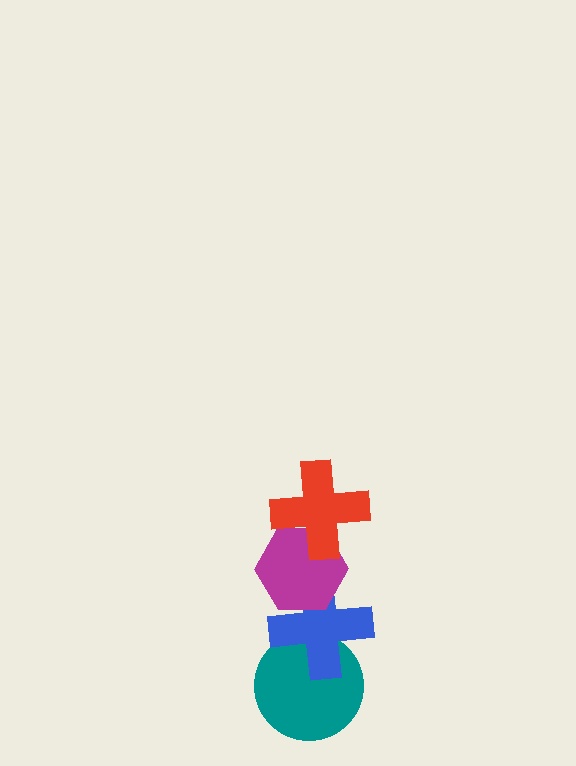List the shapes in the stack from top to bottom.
From top to bottom: the red cross, the magenta hexagon, the blue cross, the teal circle.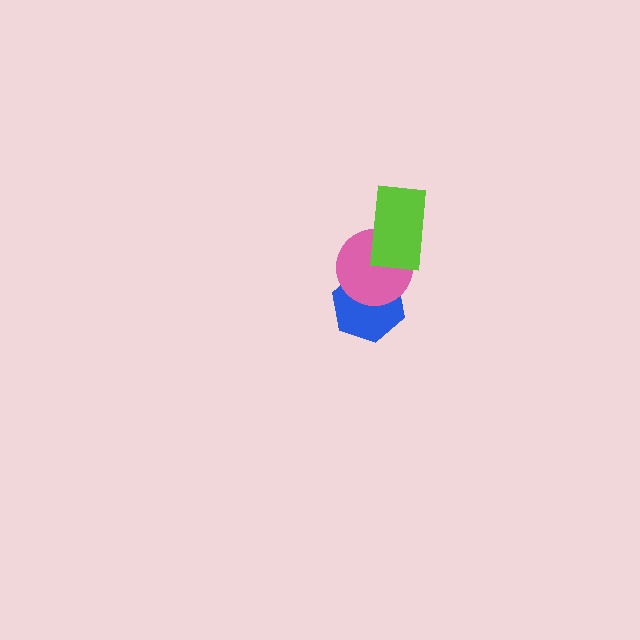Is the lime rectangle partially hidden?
No, no other shape covers it.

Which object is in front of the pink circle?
The lime rectangle is in front of the pink circle.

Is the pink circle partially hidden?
Yes, it is partially covered by another shape.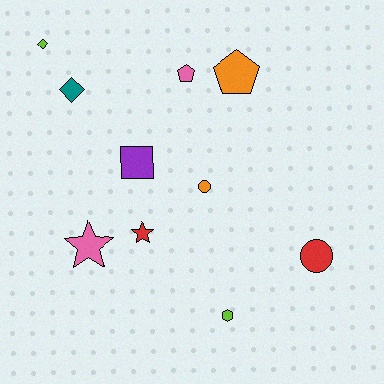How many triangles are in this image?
There are no triangles.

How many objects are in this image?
There are 10 objects.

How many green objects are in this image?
There are no green objects.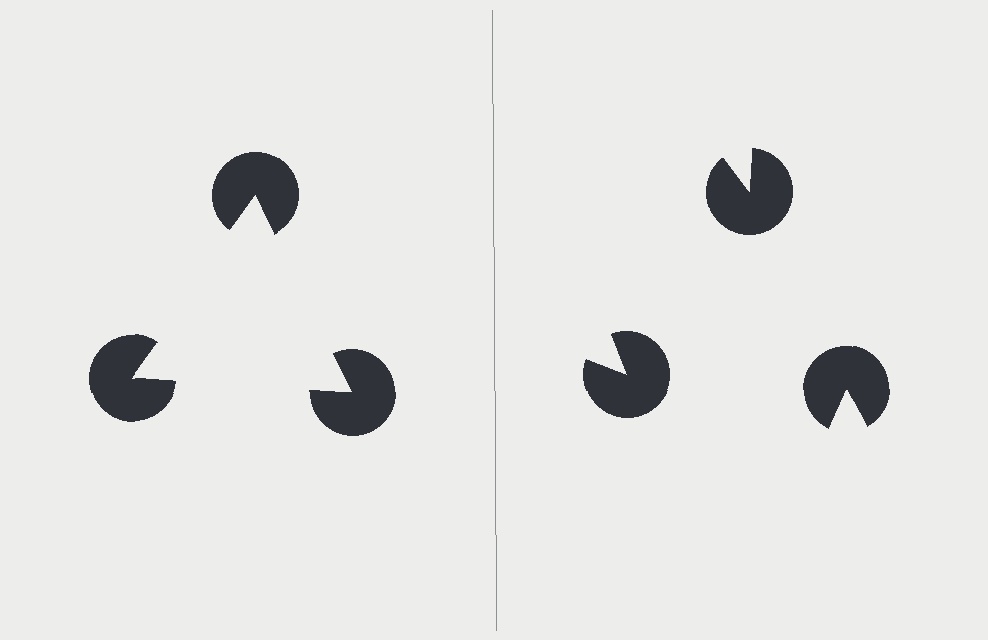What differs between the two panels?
The pac-man discs are positioned identically on both sides; only the wedge orientations differ. On the left they align to a triangle; on the right they are misaligned.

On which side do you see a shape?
An illusory triangle appears on the left side. On the right side the wedge cuts are rotated, so no coherent shape forms.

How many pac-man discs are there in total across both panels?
6 — 3 on each side.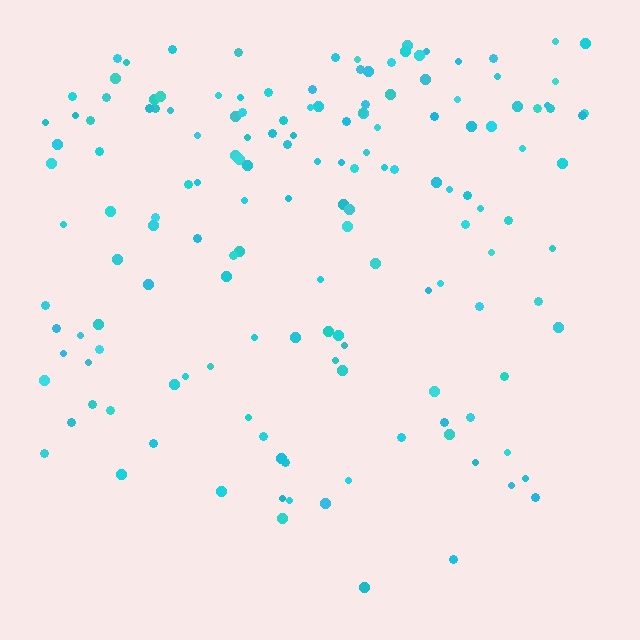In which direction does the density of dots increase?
From bottom to top, with the top side densest.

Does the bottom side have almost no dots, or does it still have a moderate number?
Still a moderate number, just noticeably fewer than the top.